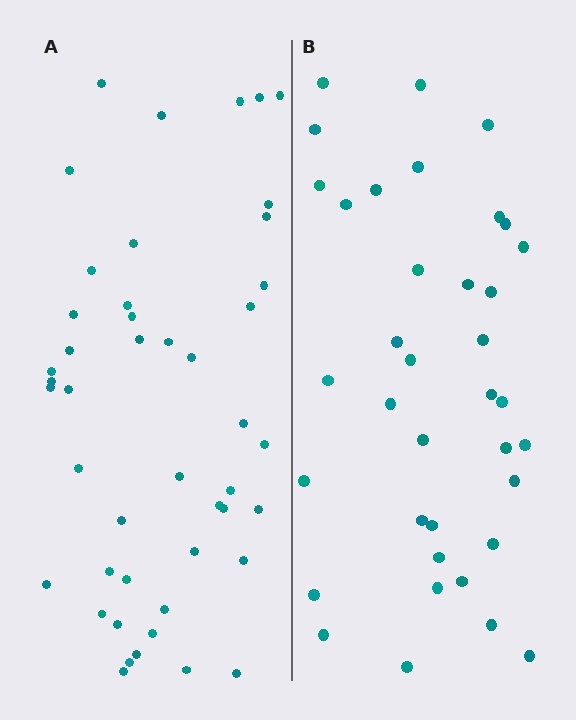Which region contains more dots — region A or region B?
Region A (the left region) has more dots.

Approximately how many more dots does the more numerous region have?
Region A has roughly 8 or so more dots than region B.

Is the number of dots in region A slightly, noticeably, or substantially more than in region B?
Region A has only slightly more — the two regions are fairly close. The ratio is roughly 1.2 to 1.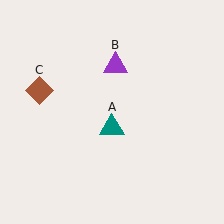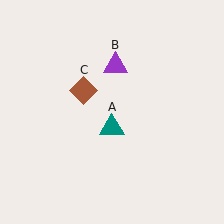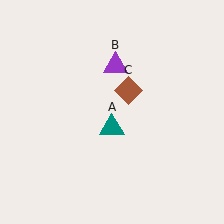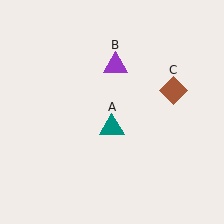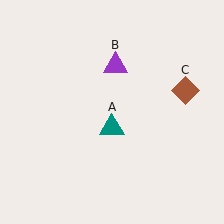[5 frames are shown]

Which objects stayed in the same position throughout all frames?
Teal triangle (object A) and purple triangle (object B) remained stationary.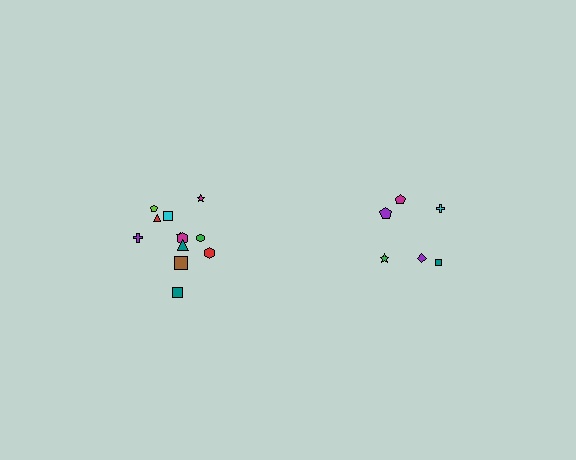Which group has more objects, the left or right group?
The left group.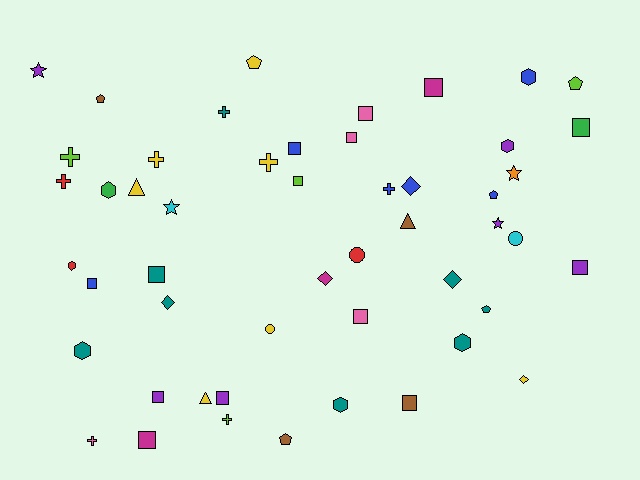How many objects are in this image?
There are 50 objects.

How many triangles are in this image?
There are 3 triangles.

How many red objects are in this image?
There are 3 red objects.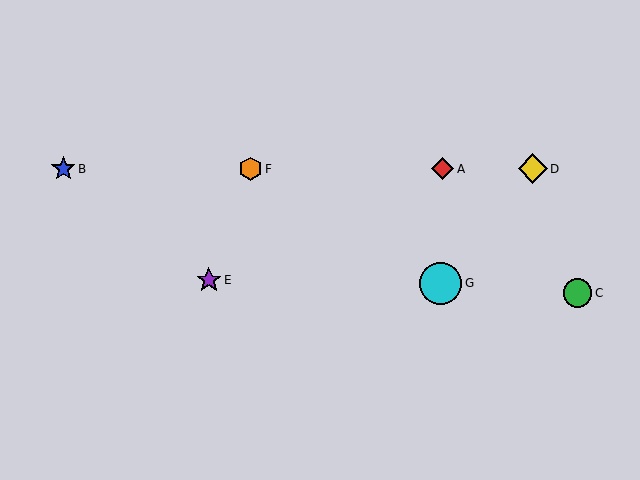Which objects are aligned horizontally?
Objects A, B, D, F are aligned horizontally.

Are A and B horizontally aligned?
Yes, both are at y≈169.